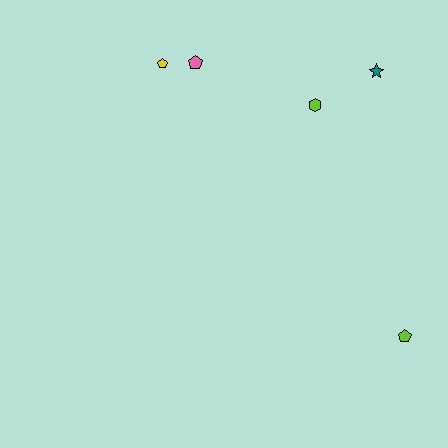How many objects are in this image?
There are 5 objects.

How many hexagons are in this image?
There is 1 hexagon.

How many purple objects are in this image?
There are no purple objects.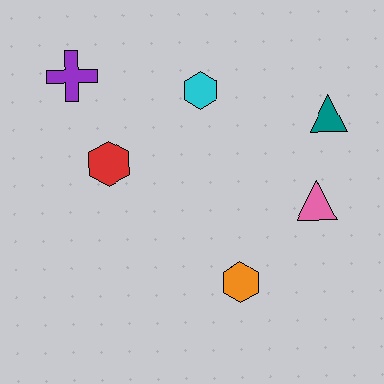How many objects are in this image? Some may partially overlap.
There are 6 objects.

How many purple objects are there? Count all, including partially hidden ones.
There is 1 purple object.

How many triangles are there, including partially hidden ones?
There are 2 triangles.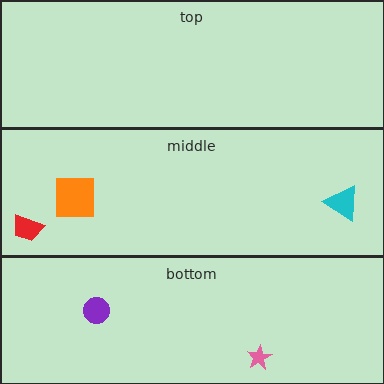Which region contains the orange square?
The middle region.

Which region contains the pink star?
The bottom region.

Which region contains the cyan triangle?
The middle region.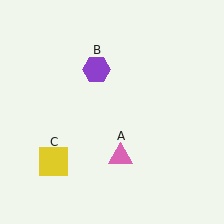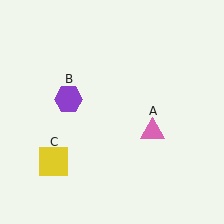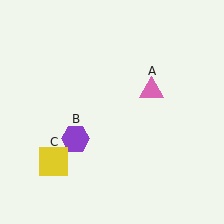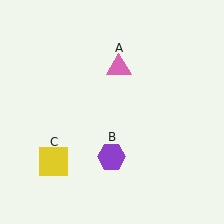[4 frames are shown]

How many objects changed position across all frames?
2 objects changed position: pink triangle (object A), purple hexagon (object B).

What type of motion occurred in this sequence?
The pink triangle (object A), purple hexagon (object B) rotated counterclockwise around the center of the scene.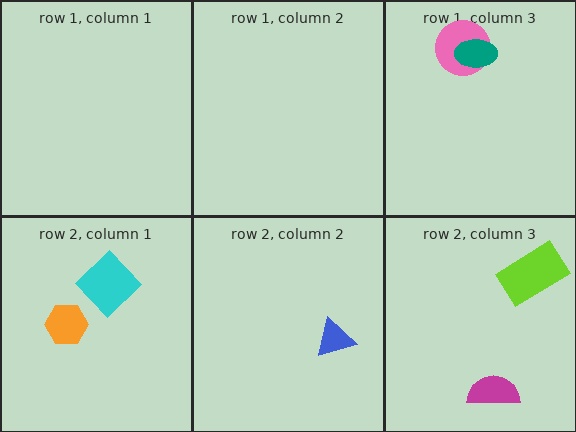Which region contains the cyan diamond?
The row 2, column 1 region.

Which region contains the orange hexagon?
The row 2, column 1 region.